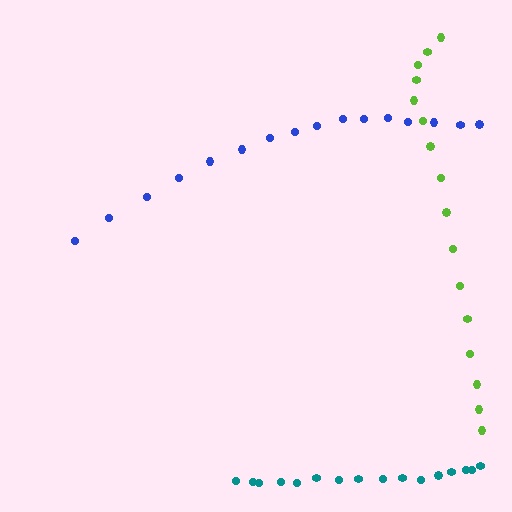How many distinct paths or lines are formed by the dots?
There are 3 distinct paths.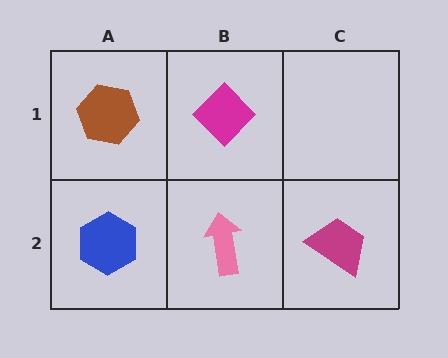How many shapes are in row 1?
2 shapes.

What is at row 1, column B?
A magenta diamond.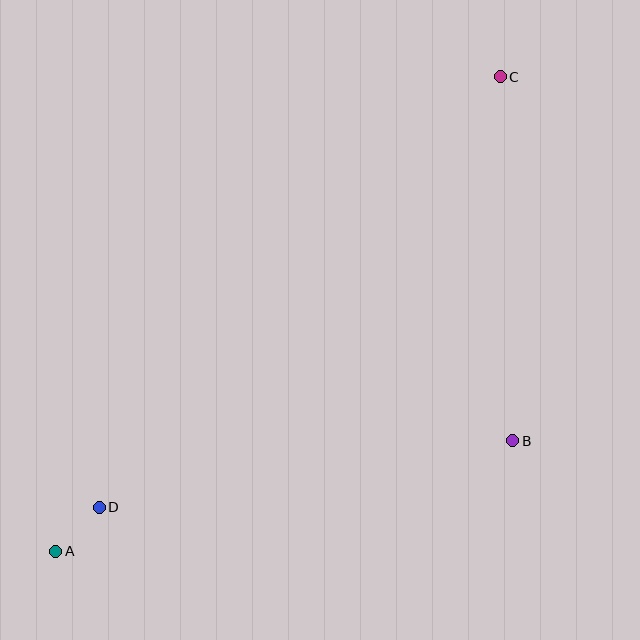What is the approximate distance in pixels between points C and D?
The distance between C and D is approximately 588 pixels.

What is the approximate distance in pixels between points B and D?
The distance between B and D is approximately 418 pixels.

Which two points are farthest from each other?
Points A and C are farthest from each other.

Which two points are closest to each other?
Points A and D are closest to each other.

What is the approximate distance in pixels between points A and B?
The distance between A and B is approximately 470 pixels.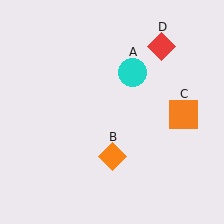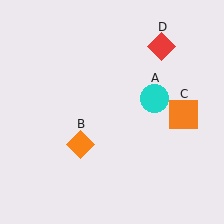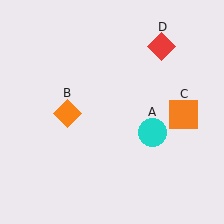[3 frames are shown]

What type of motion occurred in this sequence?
The cyan circle (object A), orange diamond (object B) rotated clockwise around the center of the scene.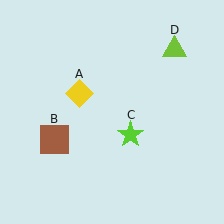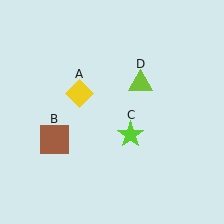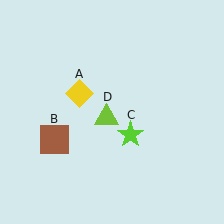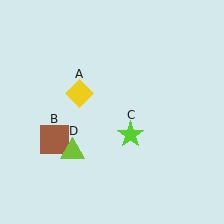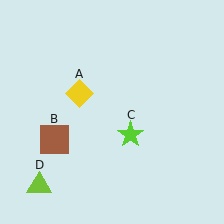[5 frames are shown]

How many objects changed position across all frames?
1 object changed position: lime triangle (object D).